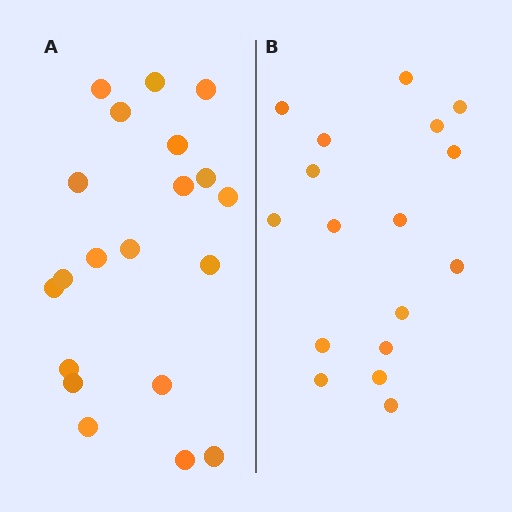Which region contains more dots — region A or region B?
Region A (the left region) has more dots.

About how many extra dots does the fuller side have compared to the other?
Region A has just a few more — roughly 2 or 3 more dots than region B.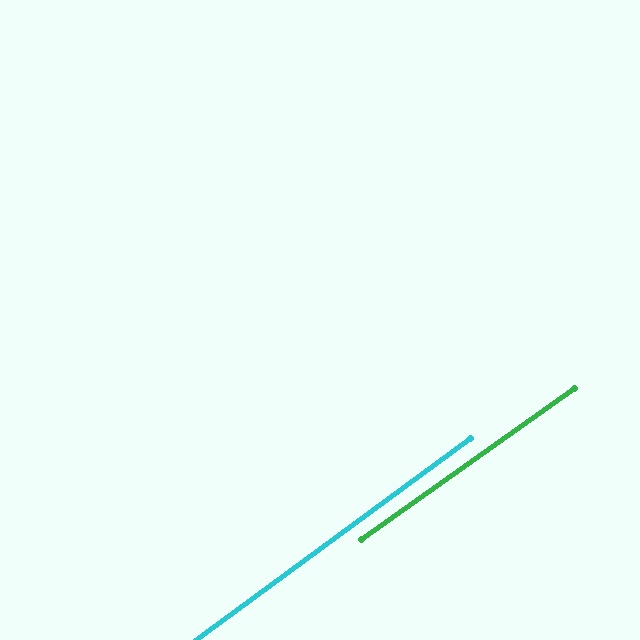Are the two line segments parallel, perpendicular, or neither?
Parallel — their directions differ by only 0.9°.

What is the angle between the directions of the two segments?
Approximately 1 degree.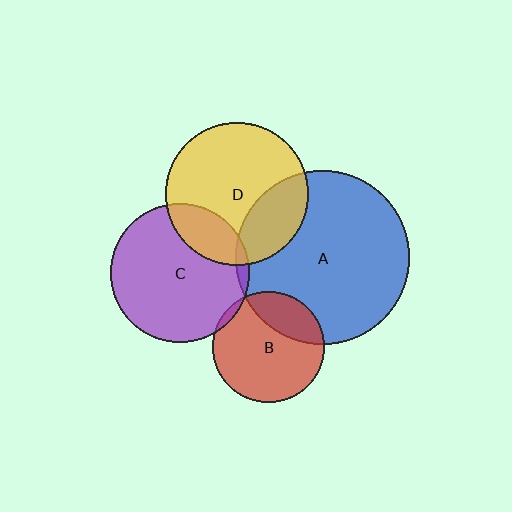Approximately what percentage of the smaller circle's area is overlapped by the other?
Approximately 25%.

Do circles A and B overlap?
Yes.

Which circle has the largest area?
Circle A (blue).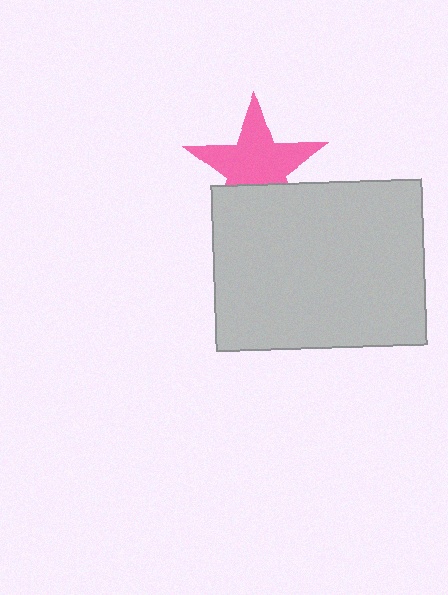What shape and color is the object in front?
The object in front is a light gray rectangle.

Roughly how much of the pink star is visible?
Most of it is visible (roughly 69%).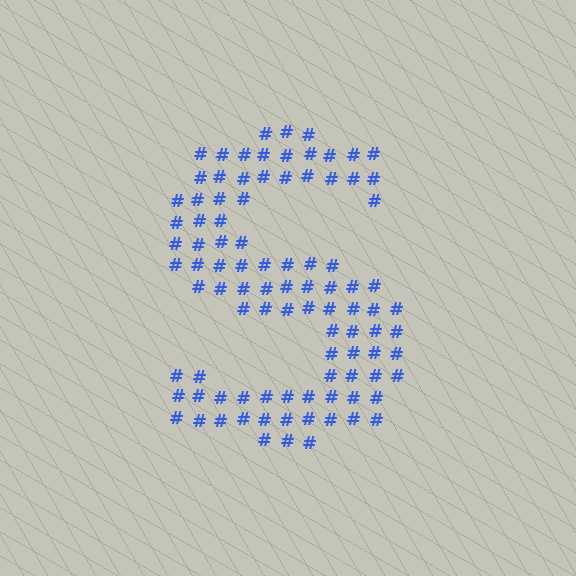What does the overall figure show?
The overall figure shows the letter S.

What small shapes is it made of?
It is made of small hash symbols.